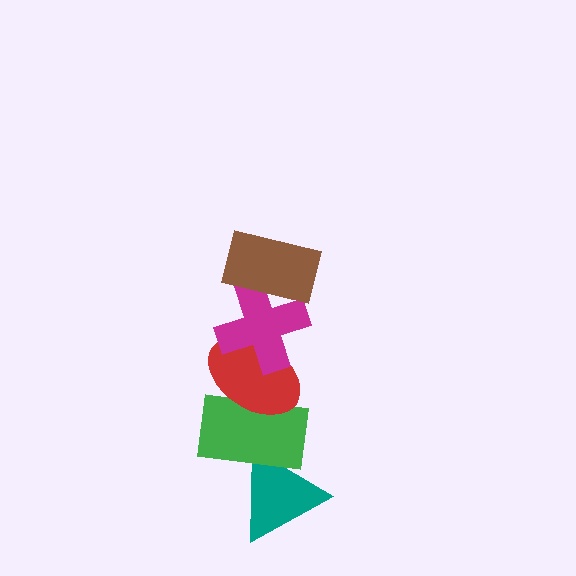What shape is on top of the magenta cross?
The brown rectangle is on top of the magenta cross.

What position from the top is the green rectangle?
The green rectangle is 4th from the top.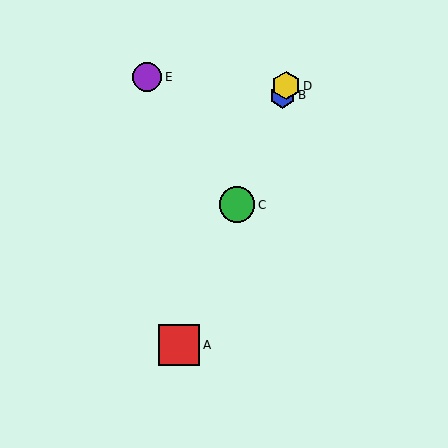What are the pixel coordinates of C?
Object C is at (237, 205).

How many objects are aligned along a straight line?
4 objects (A, B, C, D) are aligned along a straight line.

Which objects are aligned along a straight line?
Objects A, B, C, D are aligned along a straight line.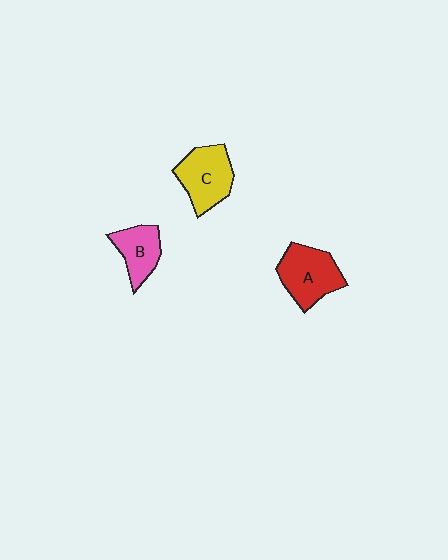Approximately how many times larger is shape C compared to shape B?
Approximately 1.4 times.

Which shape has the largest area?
Shape A (red).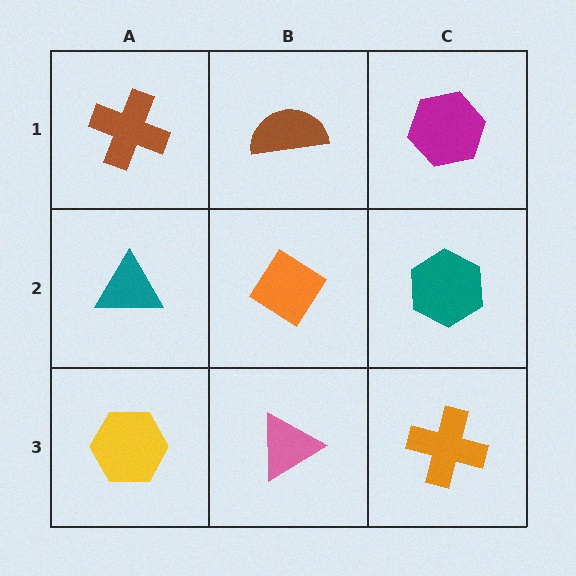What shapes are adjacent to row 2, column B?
A brown semicircle (row 1, column B), a pink triangle (row 3, column B), a teal triangle (row 2, column A), a teal hexagon (row 2, column C).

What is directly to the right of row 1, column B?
A magenta hexagon.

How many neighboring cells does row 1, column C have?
2.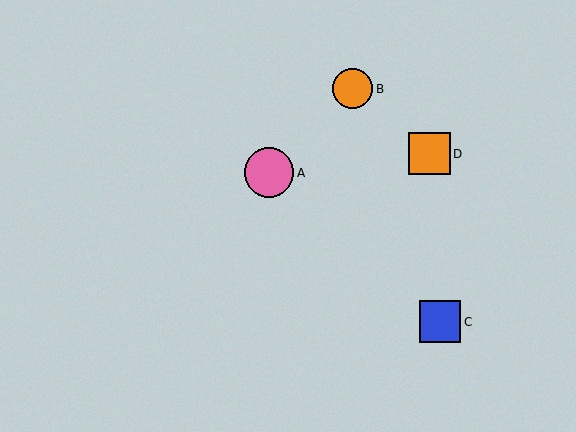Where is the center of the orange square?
The center of the orange square is at (429, 154).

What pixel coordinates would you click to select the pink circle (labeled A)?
Click at (269, 173) to select the pink circle A.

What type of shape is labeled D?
Shape D is an orange square.